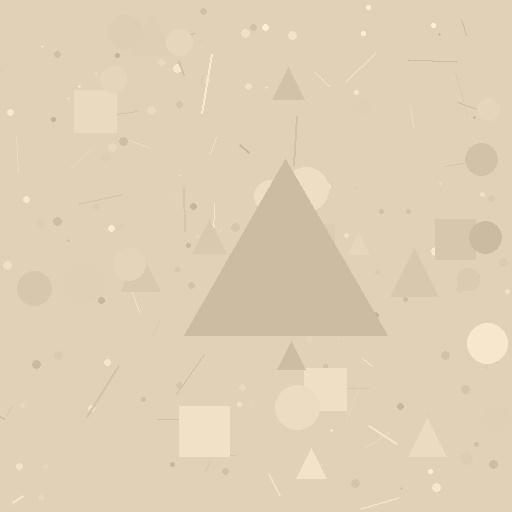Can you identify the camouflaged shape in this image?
The camouflaged shape is a triangle.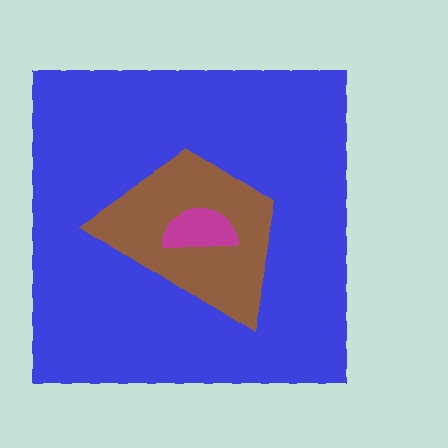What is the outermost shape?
The blue square.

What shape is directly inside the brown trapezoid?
The magenta semicircle.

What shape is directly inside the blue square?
The brown trapezoid.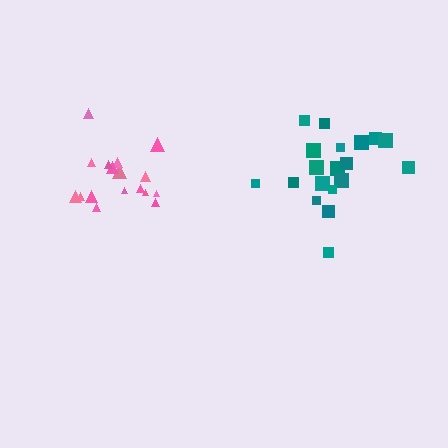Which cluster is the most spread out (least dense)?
Pink.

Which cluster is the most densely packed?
Teal.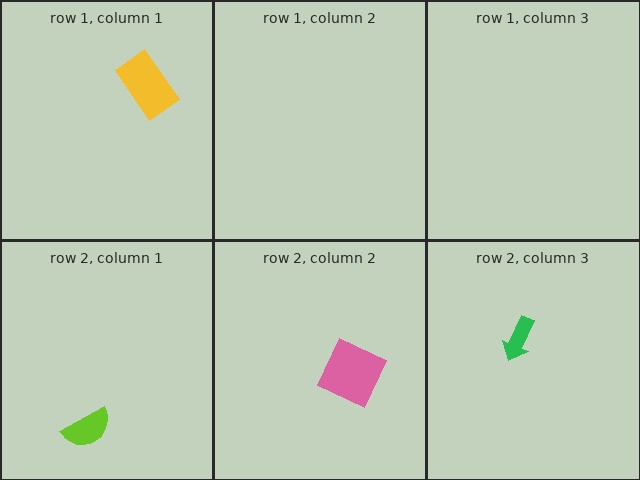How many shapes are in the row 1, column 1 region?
1.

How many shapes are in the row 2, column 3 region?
1.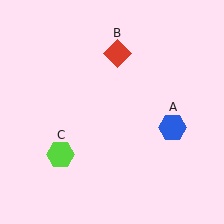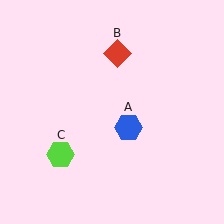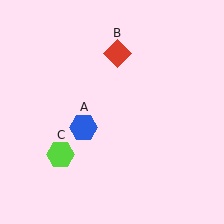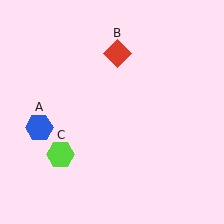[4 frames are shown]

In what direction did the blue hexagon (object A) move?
The blue hexagon (object A) moved left.